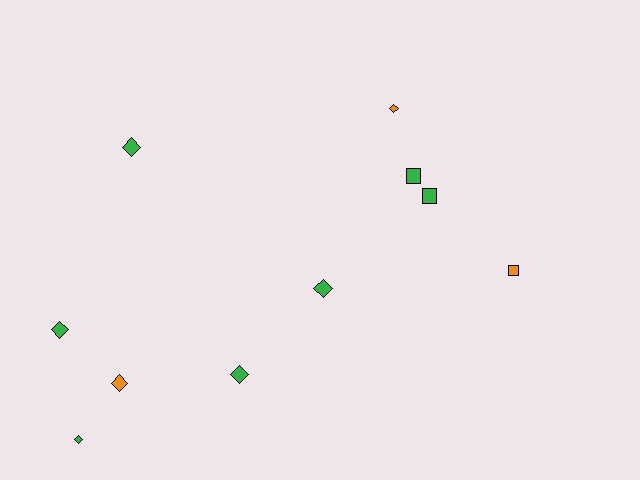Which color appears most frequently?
Green, with 7 objects.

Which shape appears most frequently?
Diamond, with 7 objects.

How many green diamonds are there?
There are 5 green diamonds.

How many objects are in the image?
There are 10 objects.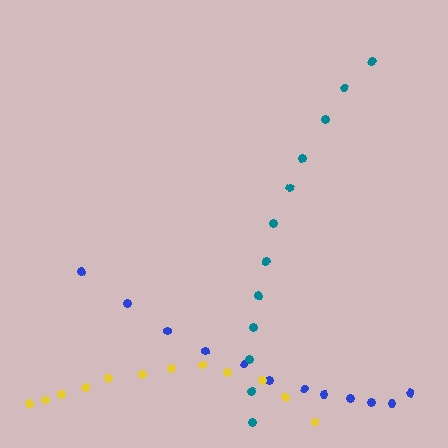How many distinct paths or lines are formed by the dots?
There are 3 distinct paths.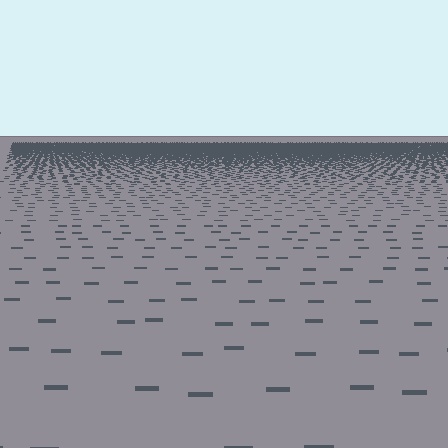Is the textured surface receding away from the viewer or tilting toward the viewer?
The surface is receding away from the viewer. Texture elements get smaller and denser toward the top.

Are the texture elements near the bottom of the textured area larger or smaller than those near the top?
Larger. Near the bottom, elements are closer to the viewer and appear at a bigger on-screen size.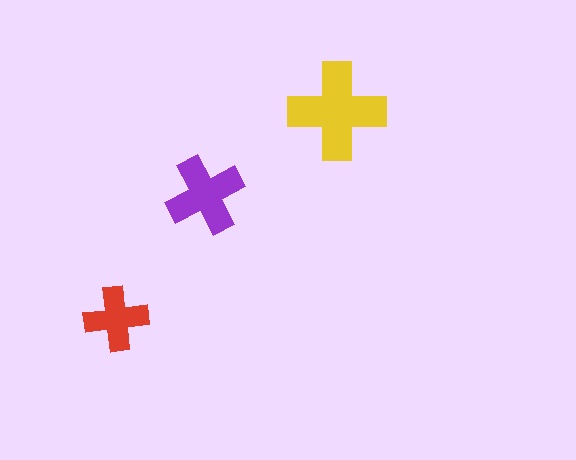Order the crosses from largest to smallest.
the yellow one, the purple one, the red one.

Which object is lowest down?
The red cross is bottommost.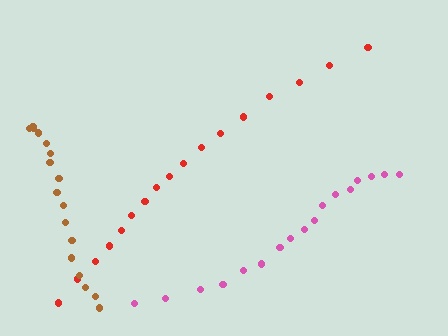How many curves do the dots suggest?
There are 3 distinct paths.